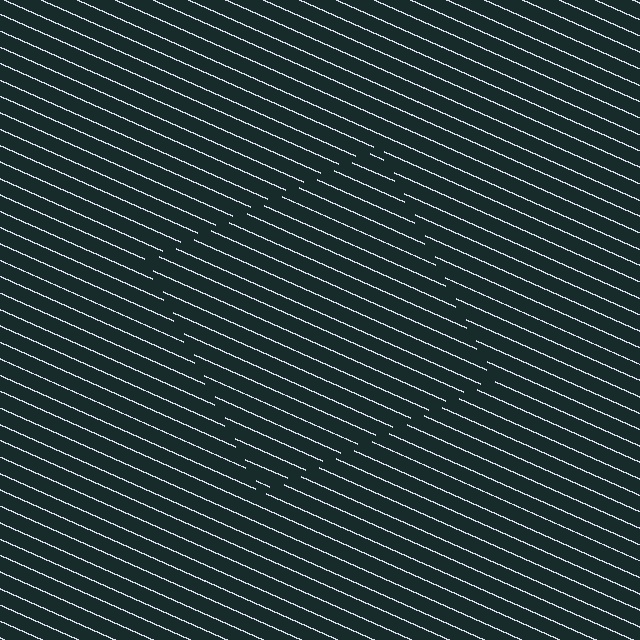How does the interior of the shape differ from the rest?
The interior of the shape contains the same grating, shifted by half a period — the contour is defined by the phase discontinuity where line-ends from the inner and outer gratings abut.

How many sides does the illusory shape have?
4 sides — the line-ends trace a square.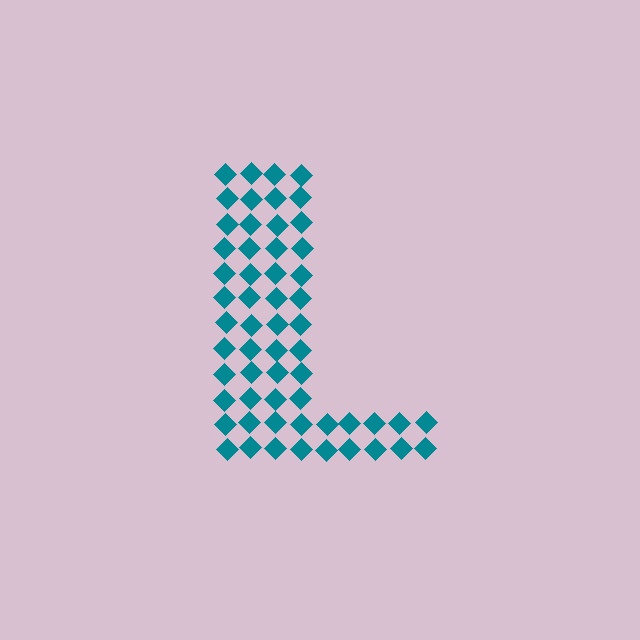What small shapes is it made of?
It is made of small diamonds.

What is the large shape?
The large shape is the letter L.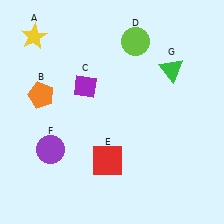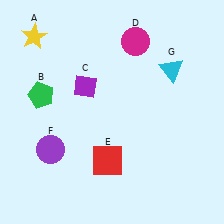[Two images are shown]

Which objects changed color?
B changed from orange to green. D changed from lime to magenta. G changed from green to cyan.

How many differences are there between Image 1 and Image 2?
There are 3 differences between the two images.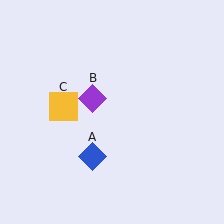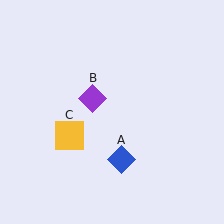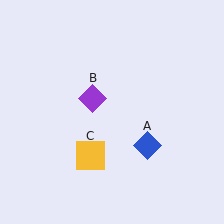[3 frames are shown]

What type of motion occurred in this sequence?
The blue diamond (object A), yellow square (object C) rotated counterclockwise around the center of the scene.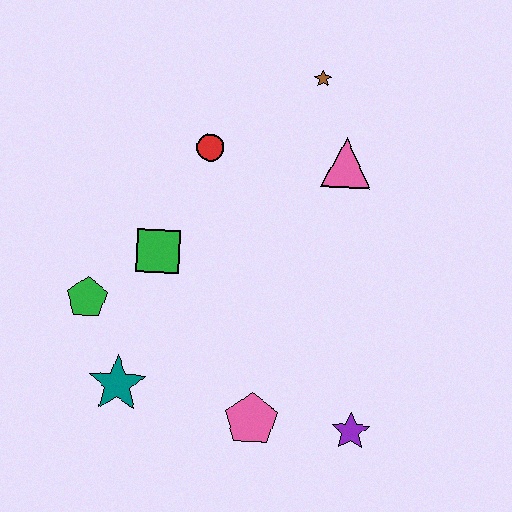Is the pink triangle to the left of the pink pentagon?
No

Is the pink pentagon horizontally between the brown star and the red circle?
Yes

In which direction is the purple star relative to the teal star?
The purple star is to the right of the teal star.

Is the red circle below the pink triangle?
No